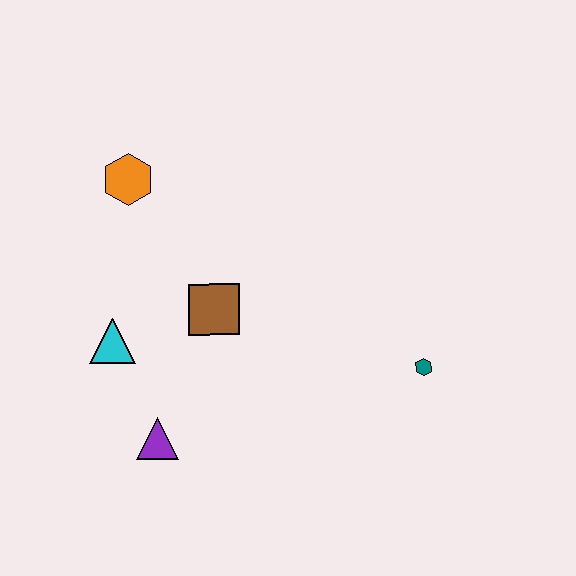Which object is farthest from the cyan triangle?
The teal hexagon is farthest from the cyan triangle.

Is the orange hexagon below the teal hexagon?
No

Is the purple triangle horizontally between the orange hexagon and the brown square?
Yes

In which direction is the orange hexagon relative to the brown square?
The orange hexagon is above the brown square.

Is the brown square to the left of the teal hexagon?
Yes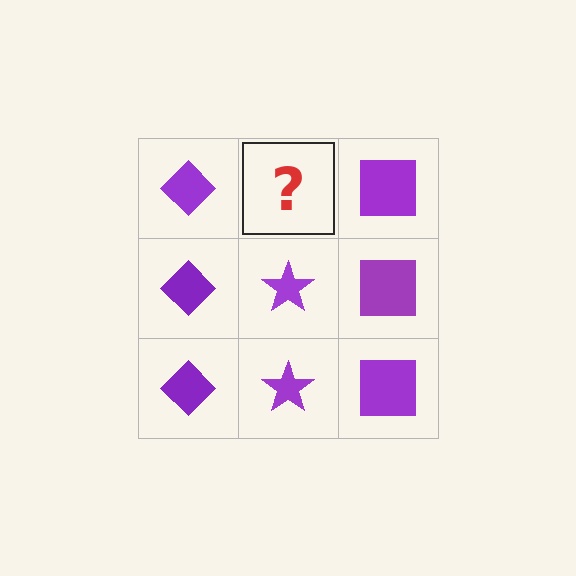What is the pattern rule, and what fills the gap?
The rule is that each column has a consistent shape. The gap should be filled with a purple star.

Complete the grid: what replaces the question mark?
The question mark should be replaced with a purple star.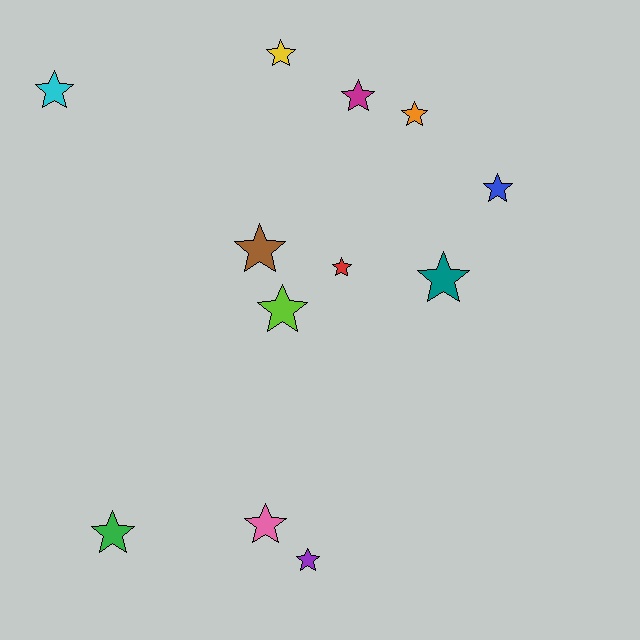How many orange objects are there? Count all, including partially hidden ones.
There is 1 orange object.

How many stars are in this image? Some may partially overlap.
There are 12 stars.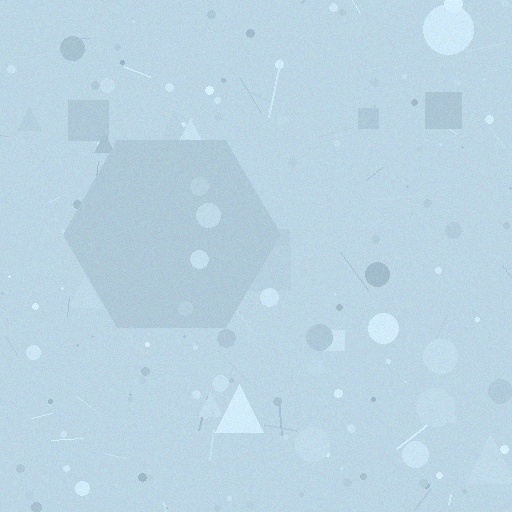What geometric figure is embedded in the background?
A hexagon is embedded in the background.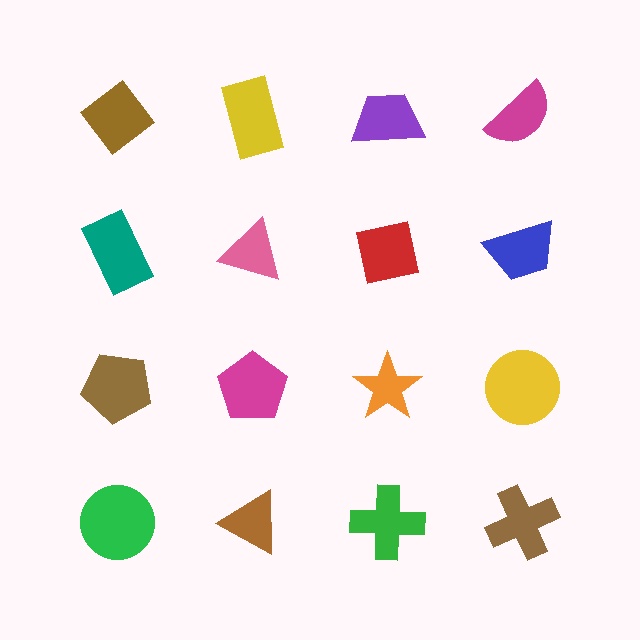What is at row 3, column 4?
A yellow circle.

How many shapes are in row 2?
4 shapes.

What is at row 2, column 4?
A blue trapezoid.